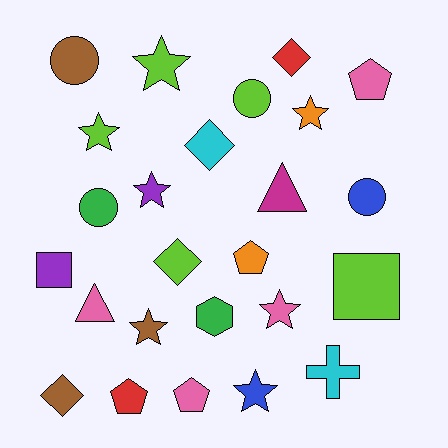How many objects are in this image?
There are 25 objects.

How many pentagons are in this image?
There are 4 pentagons.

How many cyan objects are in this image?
There are 2 cyan objects.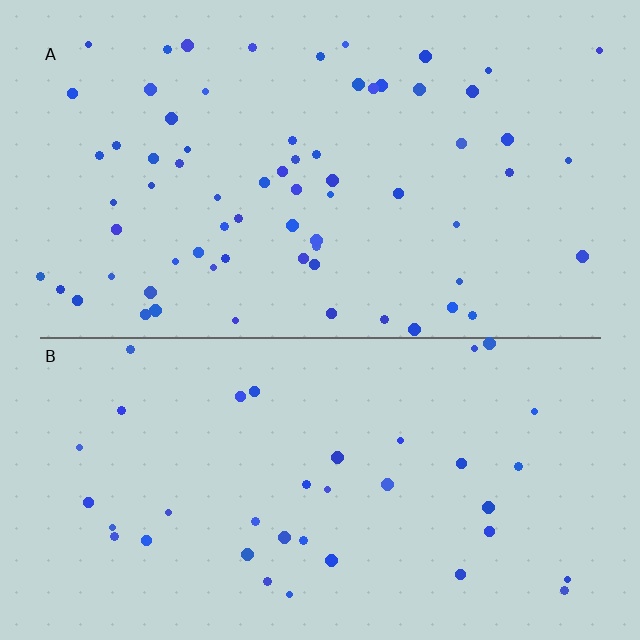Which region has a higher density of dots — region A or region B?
A (the top).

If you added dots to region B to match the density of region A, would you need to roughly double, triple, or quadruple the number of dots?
Approximately double.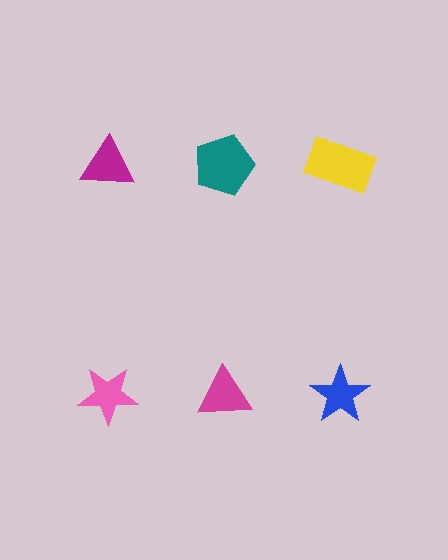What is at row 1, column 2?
A teal pentagon.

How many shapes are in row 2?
3 shapes.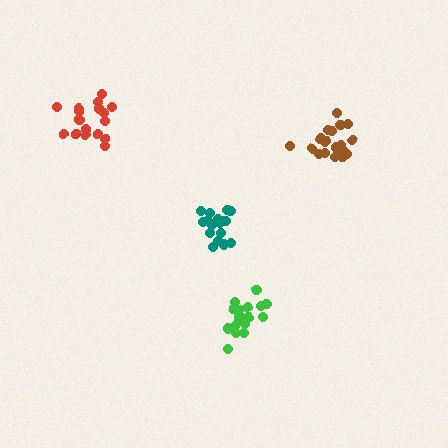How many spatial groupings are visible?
There are 4 spatial groupings.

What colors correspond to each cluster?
The clusters are colored: teal, red, green, brown.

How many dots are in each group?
Group 1: 18 dots, Group 2: 18 dots, Group 3: 17 dots, Group 4: 20 dots (73 total).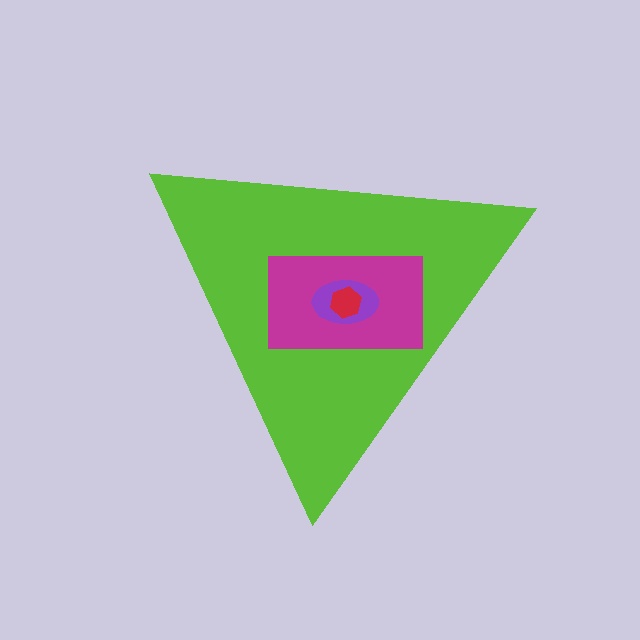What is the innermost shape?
The red hexagon.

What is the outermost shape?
The lime triangle.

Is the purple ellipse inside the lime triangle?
Yes.